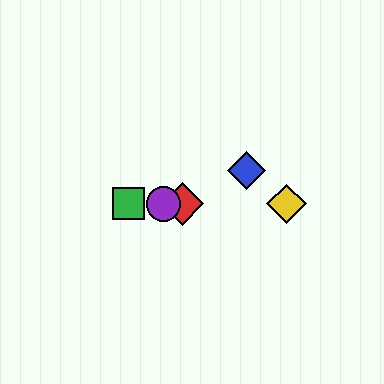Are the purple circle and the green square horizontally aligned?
Yes, both are at y≈204.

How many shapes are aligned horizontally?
4 shapes (the red diamond, the green square, the yellow diamond, the purple circle) are aligned horizontally.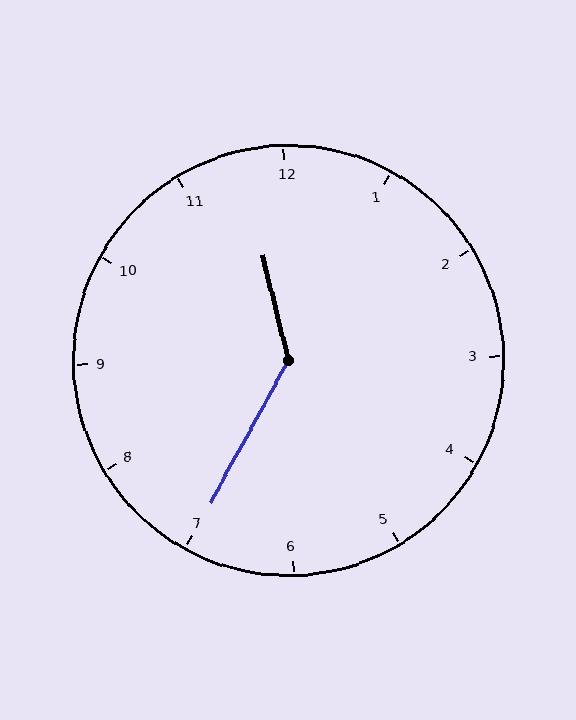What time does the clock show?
11:35.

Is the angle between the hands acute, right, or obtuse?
It is obtuse.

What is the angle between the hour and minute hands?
Approximately 138 degrees.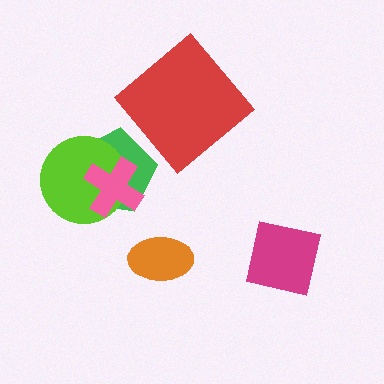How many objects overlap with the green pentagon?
2 objects overlap with the green pentagon.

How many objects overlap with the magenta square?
0 objects overlap with the magenta square.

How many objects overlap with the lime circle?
2 objects overlap with the lime circle.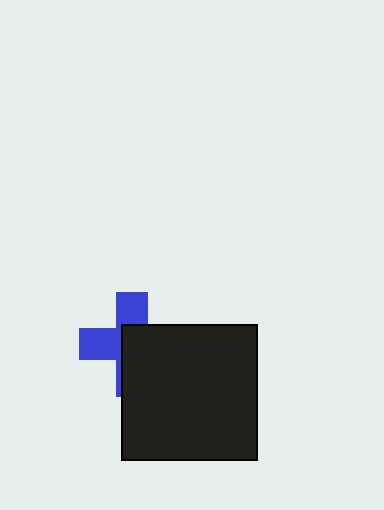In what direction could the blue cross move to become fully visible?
The blue cross could move toward the upper-left. That would shift it out from behind the black square entirely.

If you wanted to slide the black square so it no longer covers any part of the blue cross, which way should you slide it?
Slide it toward the lower-right — that is the most direct way to separate the two shapes.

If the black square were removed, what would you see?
You would see the complete blue cross.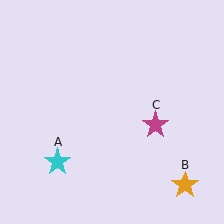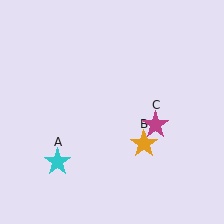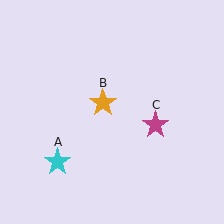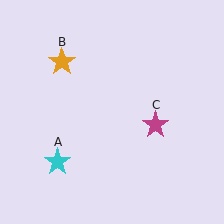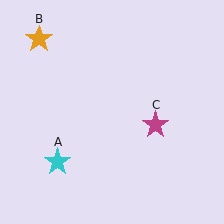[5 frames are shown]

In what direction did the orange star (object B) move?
The orange star (object B) moved up and to the left.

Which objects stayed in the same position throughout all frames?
Cyan star (object A) and magenta star (object C) remained stationary.